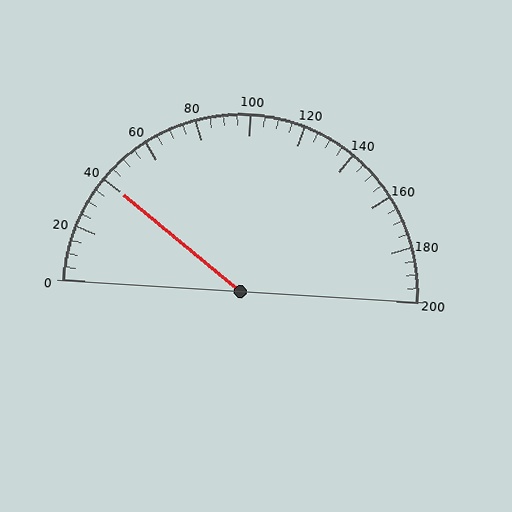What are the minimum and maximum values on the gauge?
The gauge ranges from 0 to 200.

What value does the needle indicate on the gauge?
The needle indicates approximately 40.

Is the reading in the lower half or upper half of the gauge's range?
The reading is in the lower half of the range (0 to 200).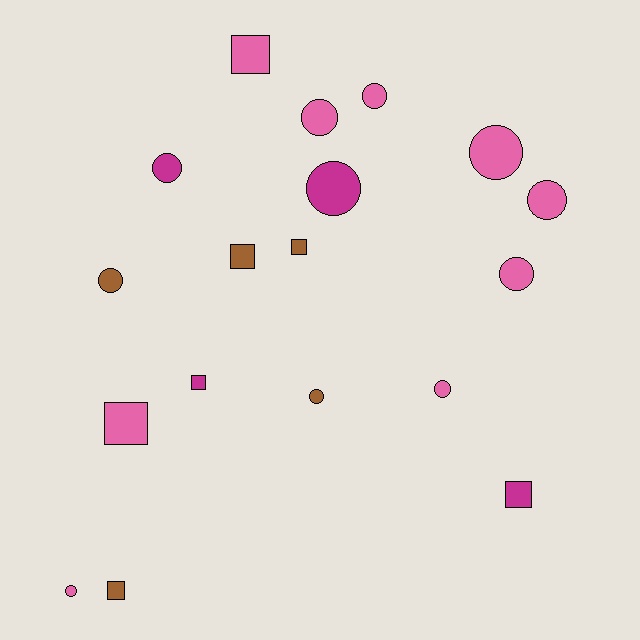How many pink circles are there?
There are 7 pink circles.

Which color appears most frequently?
Pink, with 9 objects.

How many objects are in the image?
There are 18 objects.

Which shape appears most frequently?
Circle, with 11 objects.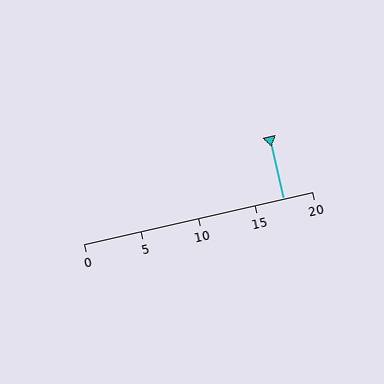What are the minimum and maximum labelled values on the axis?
The axis runs from 0 to 20.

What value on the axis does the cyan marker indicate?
The marker indicates approximately 17.5.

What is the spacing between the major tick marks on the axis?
The major ticks are spaced 5 apart.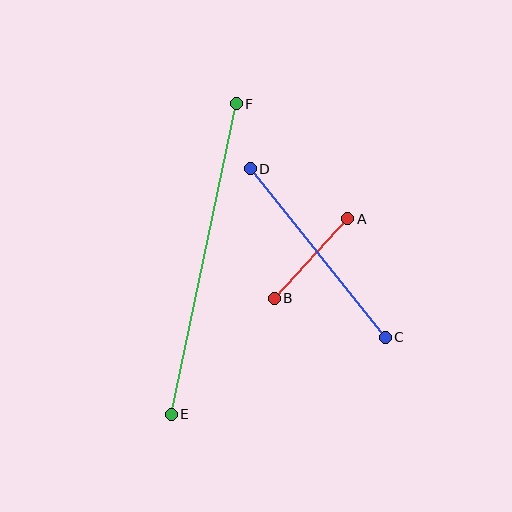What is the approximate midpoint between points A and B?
The midpoint is at approximately (311, 258) pixels.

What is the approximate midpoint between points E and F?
The midpoint is at approximately (204, 259) pixels.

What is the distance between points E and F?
The distance is approximately 317 pixels.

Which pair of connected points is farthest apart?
Points E and F are farthest apart.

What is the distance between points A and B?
The distance is approximately 108 pixels.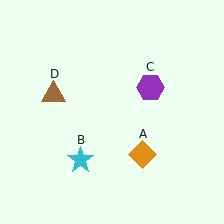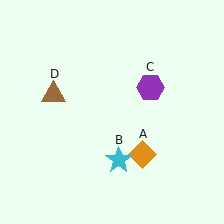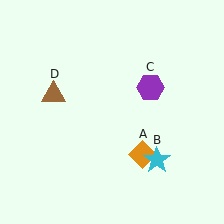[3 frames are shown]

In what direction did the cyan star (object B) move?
The cyan star (object B) moved right.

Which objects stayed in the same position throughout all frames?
Orange diamond (object A) and purple hexagon (object C) and brown triangle (object D) remained stationary.